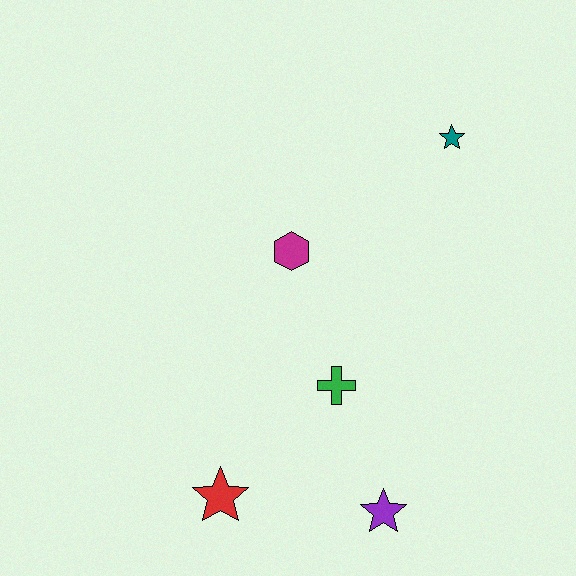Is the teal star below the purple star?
No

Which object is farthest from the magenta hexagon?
The purple star is farthest from the magenta hexagon.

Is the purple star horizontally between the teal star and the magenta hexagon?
Yes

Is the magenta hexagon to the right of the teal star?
No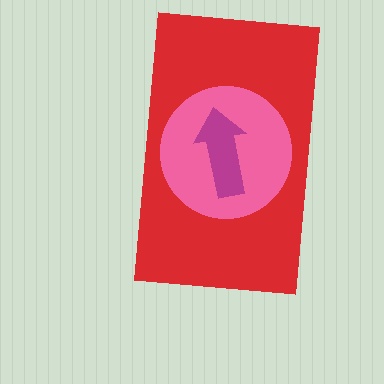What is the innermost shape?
The magenta arrow.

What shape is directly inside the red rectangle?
The pink circle.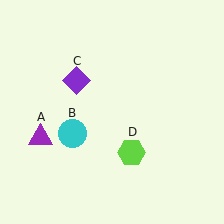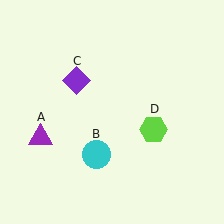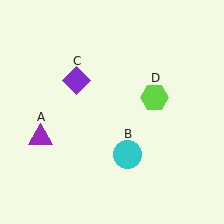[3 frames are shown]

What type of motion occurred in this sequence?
The cyan circle (object B), lime hexagon (object D) rotated counterclockwise around the center of the scene.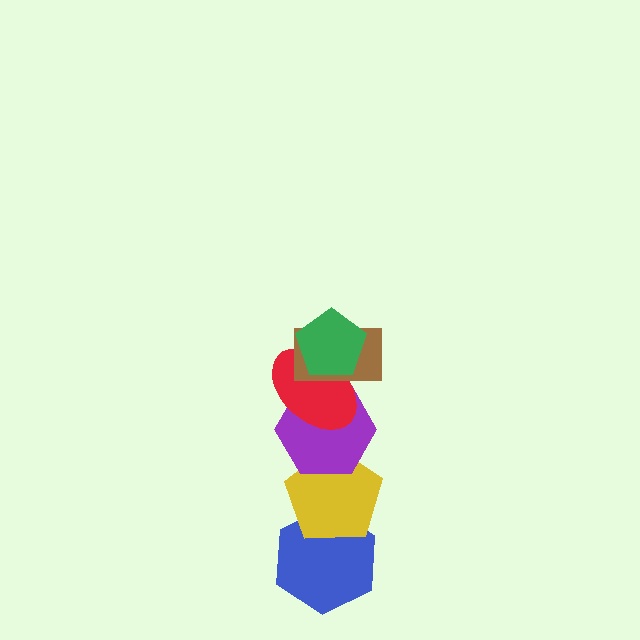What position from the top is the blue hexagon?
The blue hexagon is 6th from the top.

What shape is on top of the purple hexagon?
The red ellipse is on top of the purple hexagon.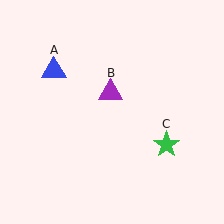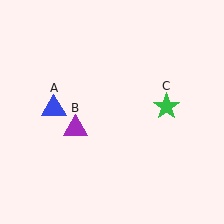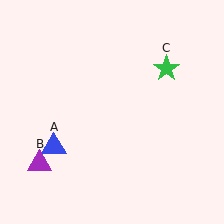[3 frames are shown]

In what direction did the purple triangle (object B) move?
The purple triangle (object B) moved down and to the left.